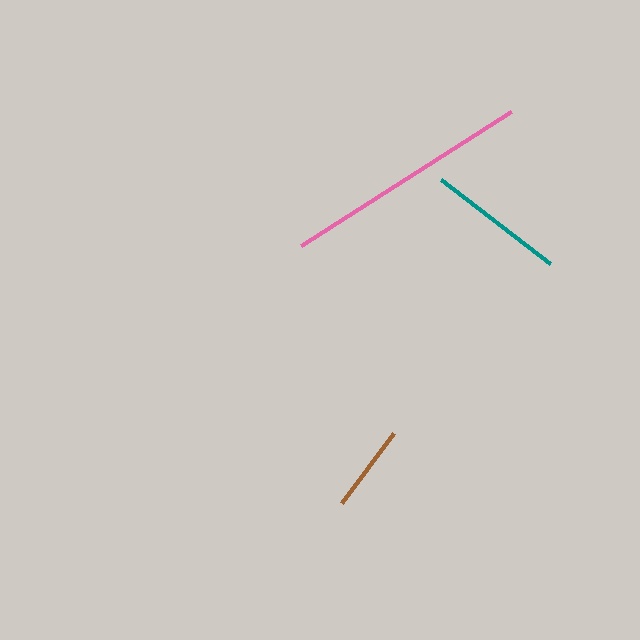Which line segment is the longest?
The pink line is the longest at approximately 249 pixels.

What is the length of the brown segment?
The brown segment is approximately 88 pixels long.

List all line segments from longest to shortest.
From longest to shortest: pink, teal, brown.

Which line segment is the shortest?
The brown line is the shortest at approximately 88 pixels.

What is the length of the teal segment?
The teal segment is approximately 138 pixels long.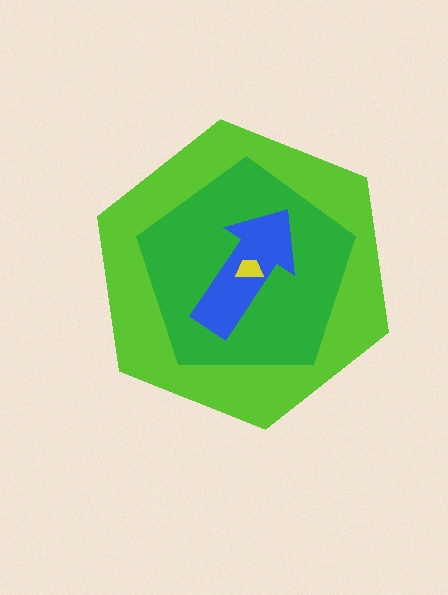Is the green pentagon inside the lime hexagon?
Yes.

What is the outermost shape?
The lime hexagon.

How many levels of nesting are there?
4.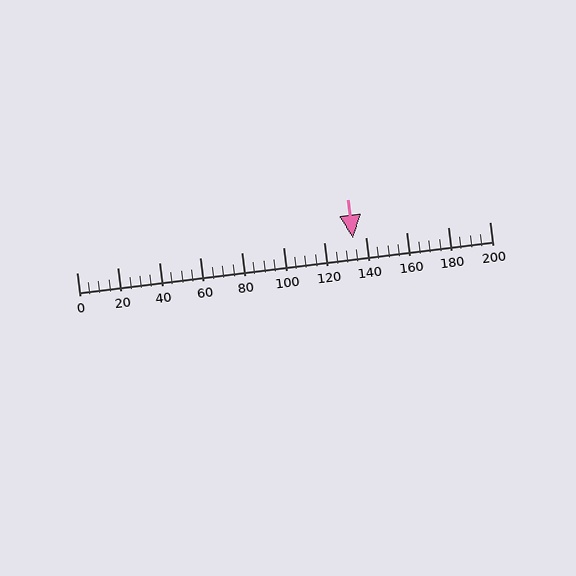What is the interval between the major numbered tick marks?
The major tick marks are spaced 20 units apart.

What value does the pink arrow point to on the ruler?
The pink arrow points to approximately 134.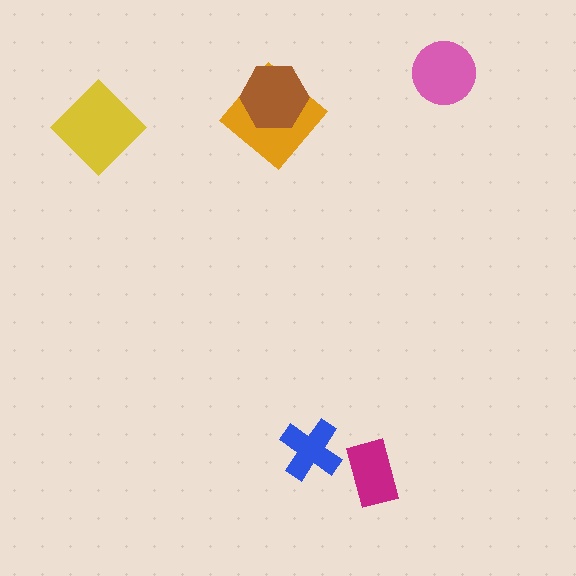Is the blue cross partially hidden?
No, no other shape covers it.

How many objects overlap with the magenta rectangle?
0 objects overlap with the magenta rectangle.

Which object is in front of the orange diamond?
The brown hexagon is in front of the orange diamond.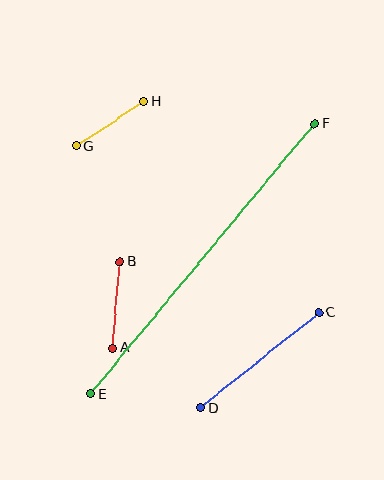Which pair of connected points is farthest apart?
Points E and F are farthest apart.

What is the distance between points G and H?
The distance is approximately 81 pixels.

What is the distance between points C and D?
The distance is approximately 151 pixels.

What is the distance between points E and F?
The distance is approximately 351 pixels.